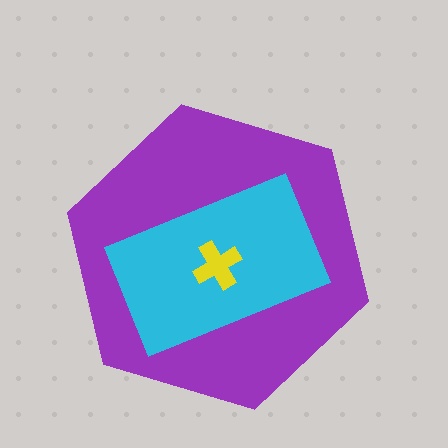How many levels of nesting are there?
3.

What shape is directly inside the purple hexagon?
The cyan rectangle.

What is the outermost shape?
The purple hexagon.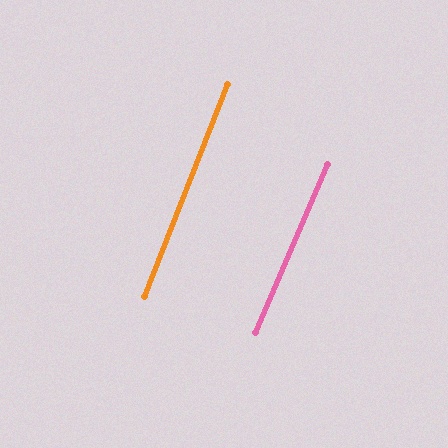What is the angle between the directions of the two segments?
Approximately 2 degrees.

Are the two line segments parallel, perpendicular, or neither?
Parallel — their directions differ by only 1.9°.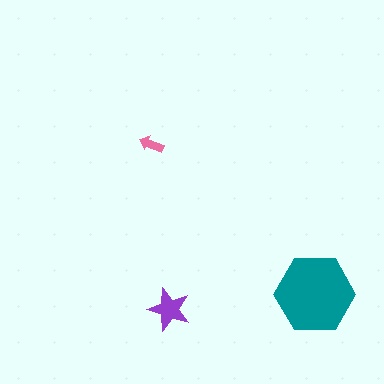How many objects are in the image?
There are 3 objects in the image.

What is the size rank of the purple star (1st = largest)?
2nd.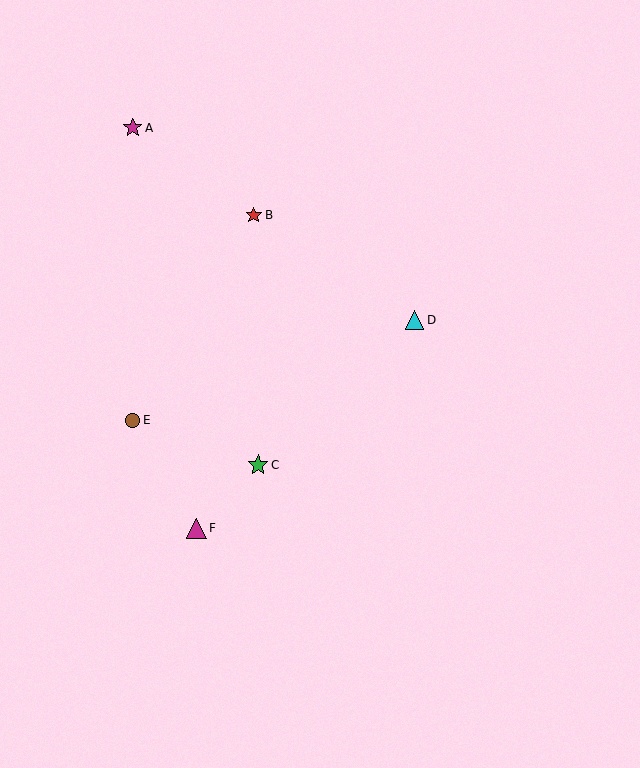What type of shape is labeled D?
Shape D is a cyan triangle.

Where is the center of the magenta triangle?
The center of the magenta triangle is at (196, 528).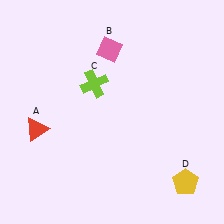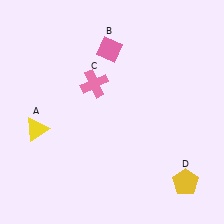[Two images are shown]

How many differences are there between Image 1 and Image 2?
There are 2 differences between the two images.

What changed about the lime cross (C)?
In Image 1, C is lime. In Image 2, it changed to pink.